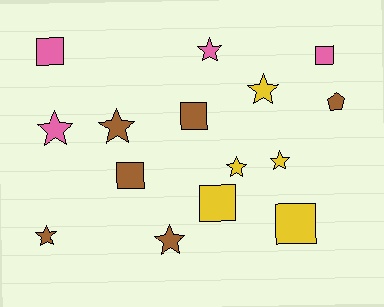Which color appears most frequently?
Brown, with 6 objects.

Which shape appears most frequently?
Star, with 8 objects.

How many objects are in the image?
There are 15 objects.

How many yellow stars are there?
There are 3 yellow stars.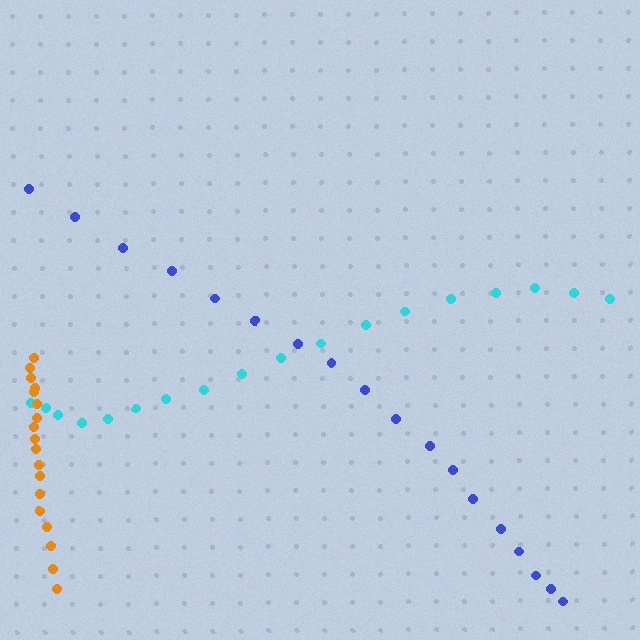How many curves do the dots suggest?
There are 3 distinct paths.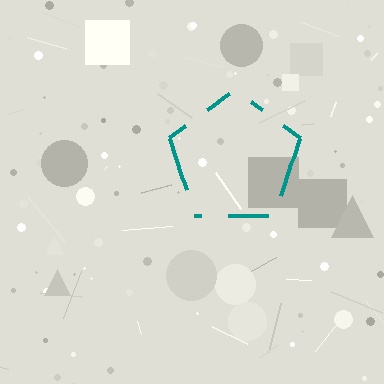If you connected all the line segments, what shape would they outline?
They would outline a pentagon.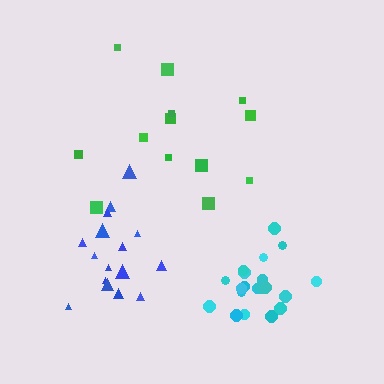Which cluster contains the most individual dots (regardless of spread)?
Cyan (20).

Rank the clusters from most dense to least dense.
cyan, blue, green.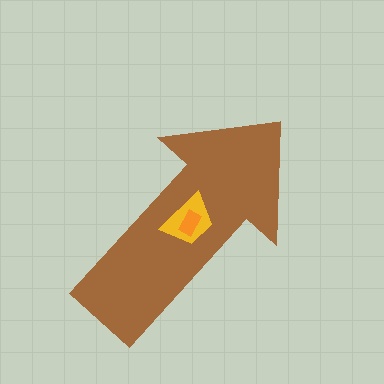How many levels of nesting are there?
3.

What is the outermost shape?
The brown arrow.